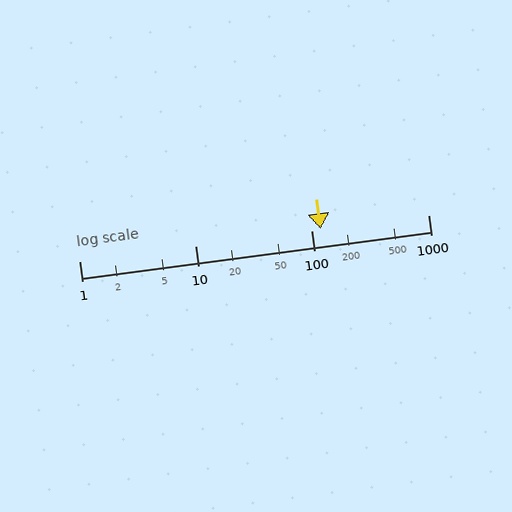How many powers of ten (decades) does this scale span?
The scale spans 3 decades, from 1 to 1000.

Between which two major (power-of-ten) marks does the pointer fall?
The pointer is between 100 and 1000.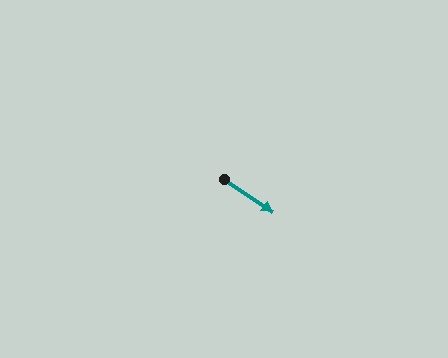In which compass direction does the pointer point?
Southeast.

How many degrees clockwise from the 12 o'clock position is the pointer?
Approximately 124 degrees.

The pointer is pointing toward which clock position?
Roughly 4 o'clock.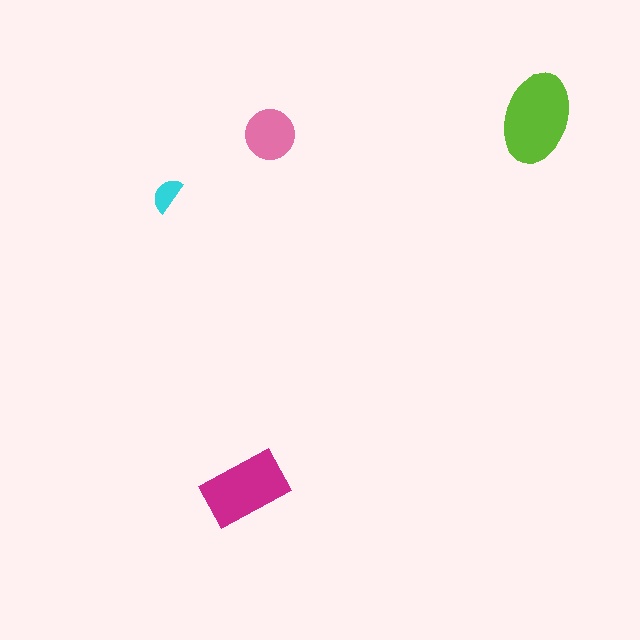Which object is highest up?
The lime ellipse is topmost.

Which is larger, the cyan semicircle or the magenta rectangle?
The magenta rectangle.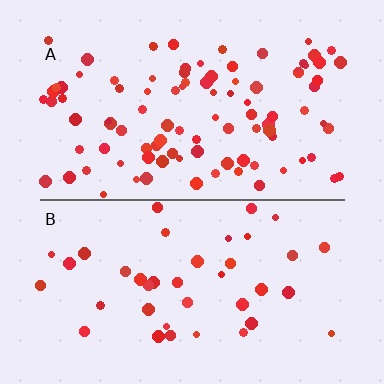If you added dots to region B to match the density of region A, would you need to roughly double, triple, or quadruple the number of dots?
Approximately double.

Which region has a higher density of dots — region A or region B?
A (the top).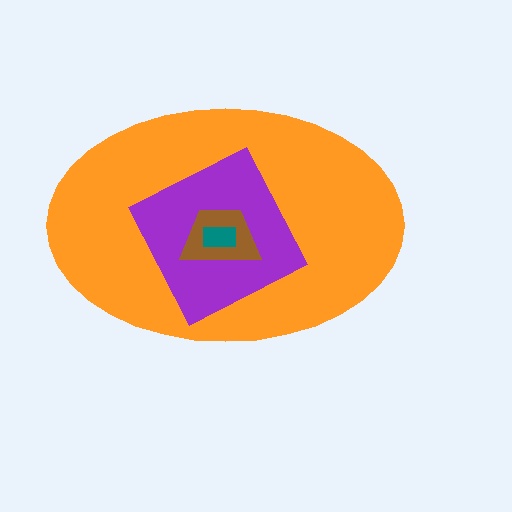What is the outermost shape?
The orange ellipse.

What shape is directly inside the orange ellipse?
The purple square.